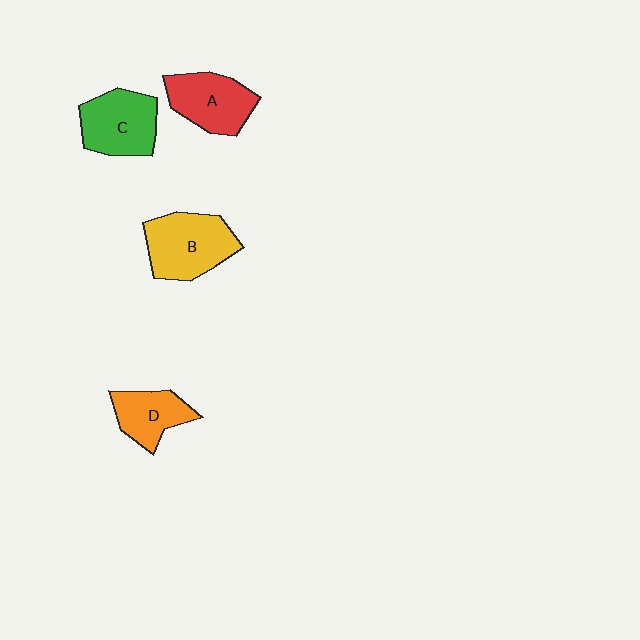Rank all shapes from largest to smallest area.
From largest to smallest: B (yellow), C (green), A (red), D (orange).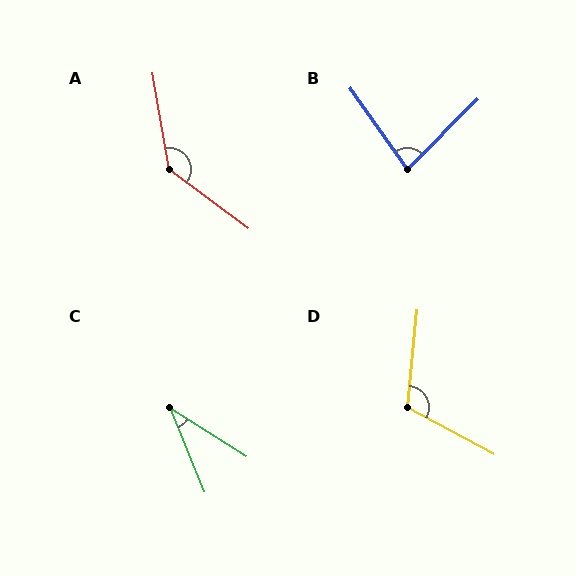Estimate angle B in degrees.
Approximately 80 degrees.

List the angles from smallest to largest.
C (35°), B (80°), D (113°), A (136°).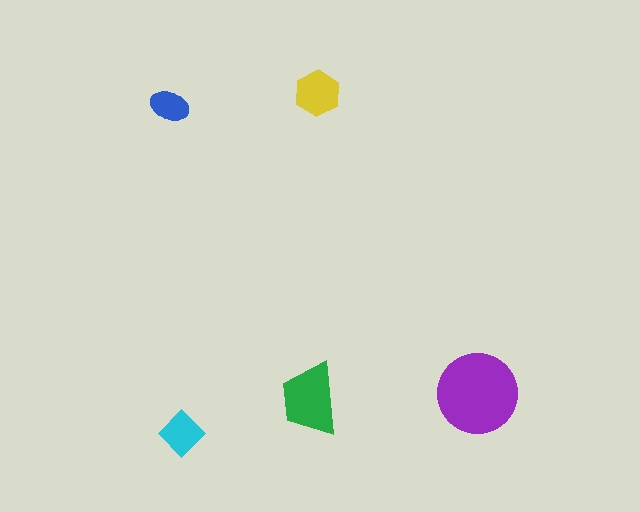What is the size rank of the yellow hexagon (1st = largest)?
3rd.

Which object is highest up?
The yellow hexagon is topmost.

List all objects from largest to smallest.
The purple circle, the green trapezoid, the yellow hexagon, the cyan diamond, the blue ellipse.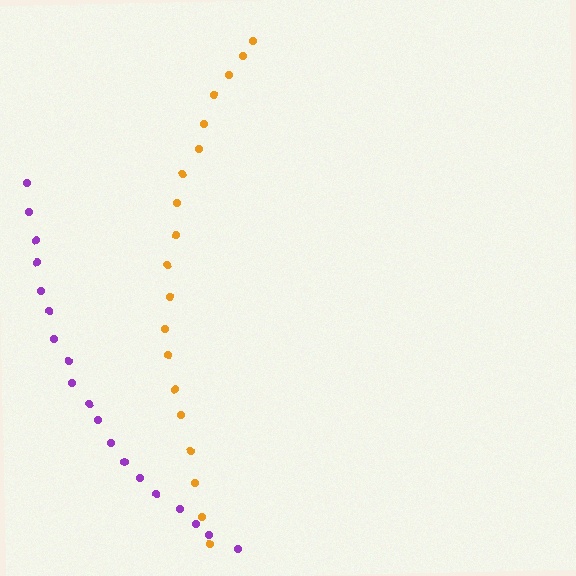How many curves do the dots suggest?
There are 2 distinct paths.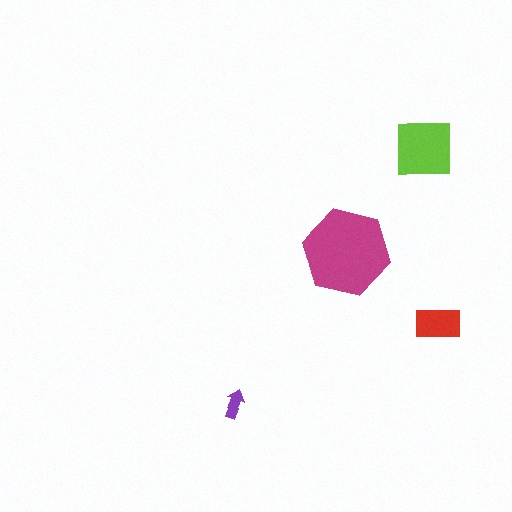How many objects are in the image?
There are 4 objects in the image.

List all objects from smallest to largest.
The purple arrow, the red rectangle, the lime square, the magenta hexagon.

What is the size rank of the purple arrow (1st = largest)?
4th.